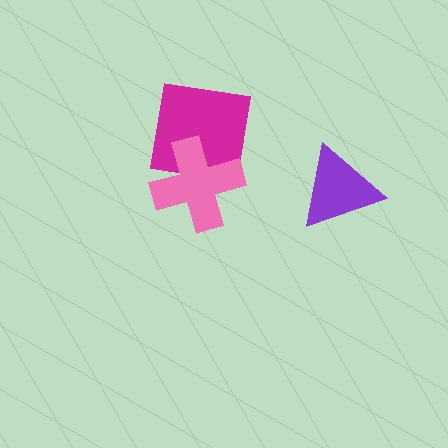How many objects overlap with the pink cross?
1 object overlaps with the pink cross.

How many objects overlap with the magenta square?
1 object overlaps with the magenta square.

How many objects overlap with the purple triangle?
0 objects overlap with the purple triangle.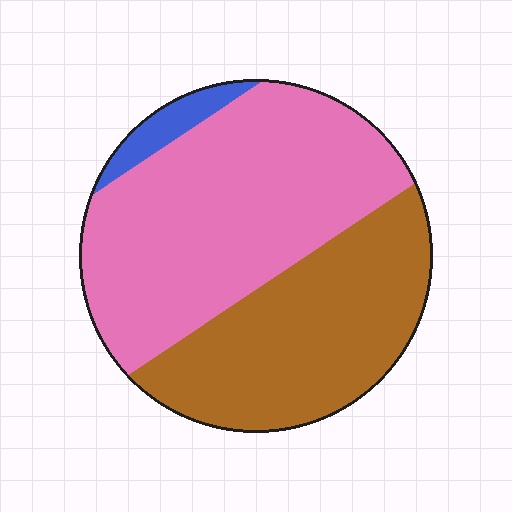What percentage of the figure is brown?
Brown takes up between a third and a half of the figure.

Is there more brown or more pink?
Pink.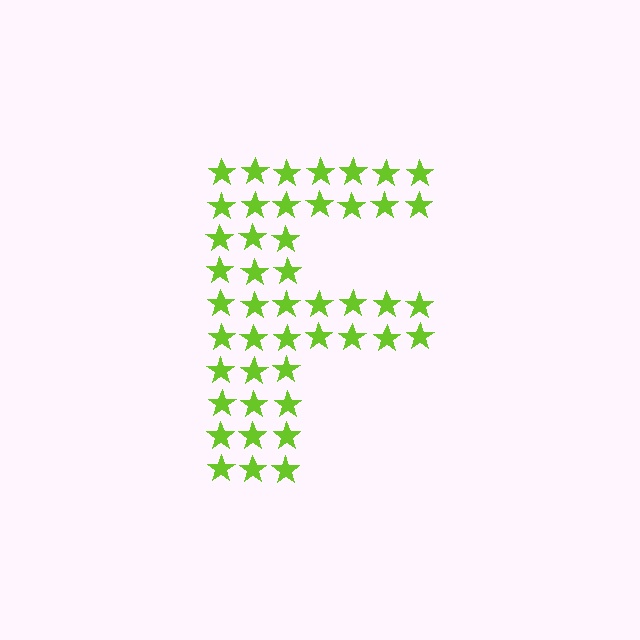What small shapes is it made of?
It is made of small stars.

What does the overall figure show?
The overall figure shows the letter F.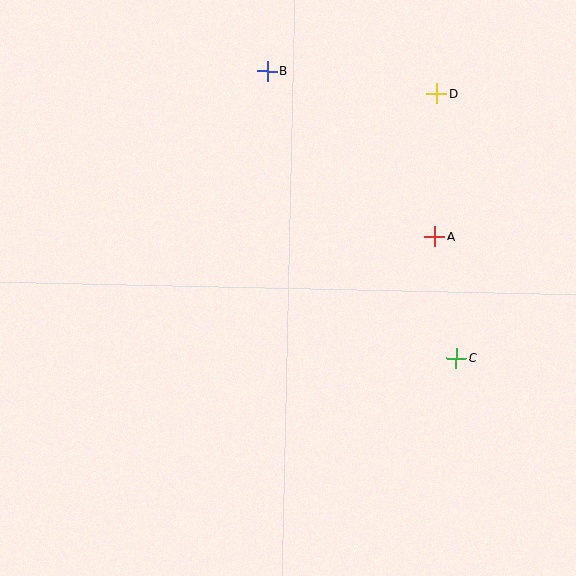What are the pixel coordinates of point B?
Point B is at (267, 71).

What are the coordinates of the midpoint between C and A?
The midpoint between C and A is at (445, 297).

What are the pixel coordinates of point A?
Point A is at (435, 236).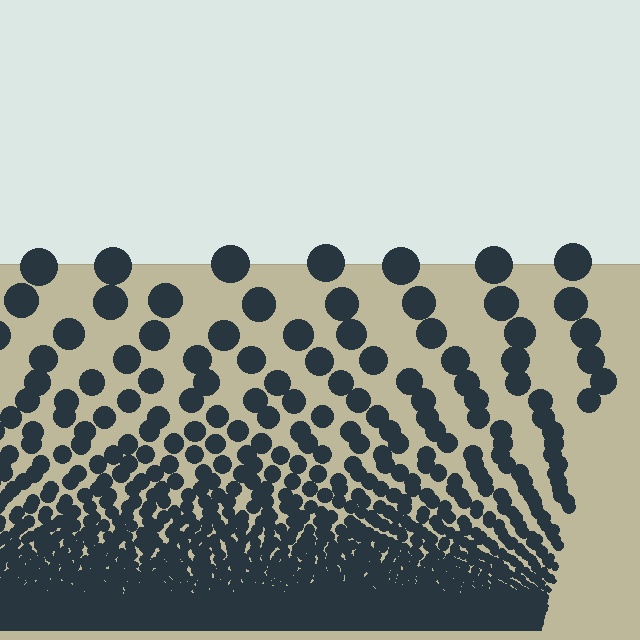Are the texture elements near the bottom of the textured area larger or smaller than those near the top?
Smaller. The gradient is inverted — elements near the bottom are smaller and denser.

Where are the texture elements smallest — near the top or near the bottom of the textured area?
Near the bottom.